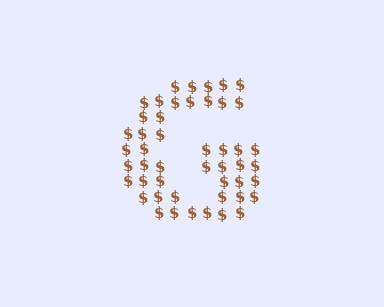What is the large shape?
The large shape is the letter G.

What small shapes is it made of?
It is made of small dollar signs.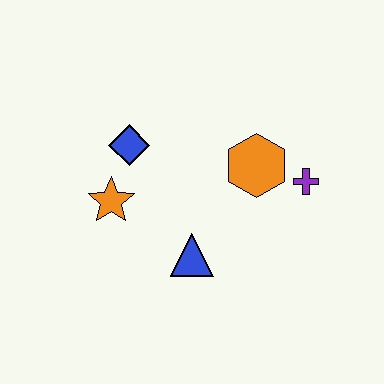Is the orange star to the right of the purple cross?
No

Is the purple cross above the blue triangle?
Yes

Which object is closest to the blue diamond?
The orange star is closest to the blue diamond.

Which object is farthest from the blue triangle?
The purple cross is farthest from the blue triangle.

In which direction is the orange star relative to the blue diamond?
The orange star is below the blue diamond.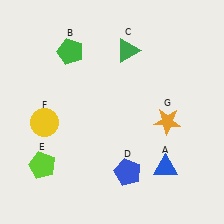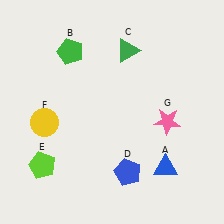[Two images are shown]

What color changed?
The star (G) changed from orange in Image 1 to pink in Image 2.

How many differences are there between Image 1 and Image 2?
There is 1 difference between the two images.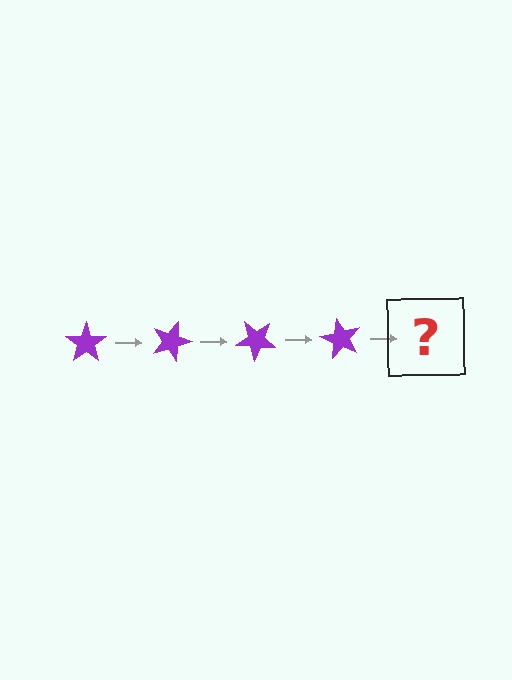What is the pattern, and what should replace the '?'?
The pattern is that the star rotates 20 degrees each step. The '?' should be a purple star rotated 80 degrees.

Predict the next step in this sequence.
The next step is a purple star rotated 80 degrees.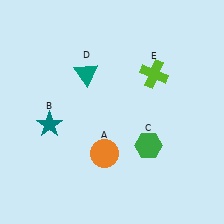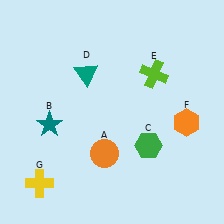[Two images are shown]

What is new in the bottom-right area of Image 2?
An orange hexagon (F) was added in the bottom-right area of Image 2.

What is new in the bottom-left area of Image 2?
A yellow cross (G) was added in the bottom-left area of Image 2.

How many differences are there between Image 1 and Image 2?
There are 2 differences between the two images.